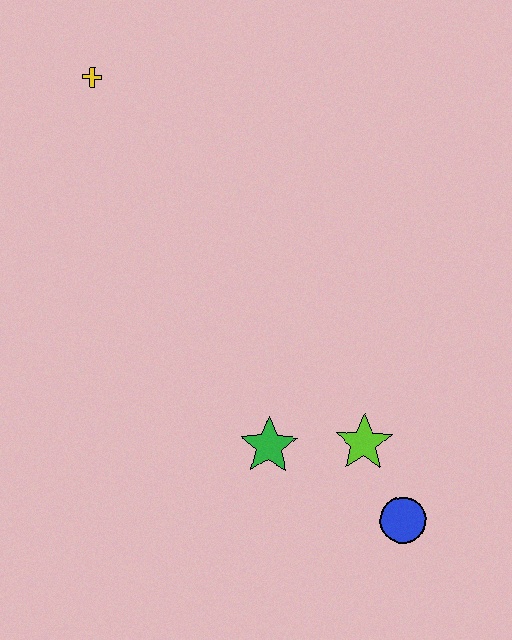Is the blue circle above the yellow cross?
No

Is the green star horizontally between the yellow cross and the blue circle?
Yes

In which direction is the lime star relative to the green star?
The lime star is to the right of the green star.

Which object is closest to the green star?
The lime star is closest to the green star.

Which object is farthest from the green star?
The yellow cross is farthest from the green star.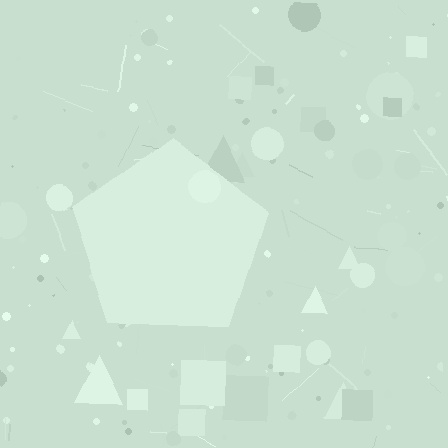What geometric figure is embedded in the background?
A pentagon is embedded in the background.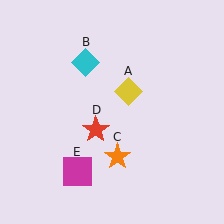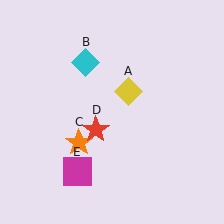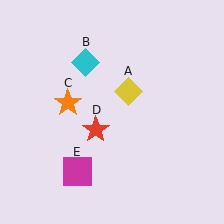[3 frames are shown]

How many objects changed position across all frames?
1 object changed position: orange star (object C).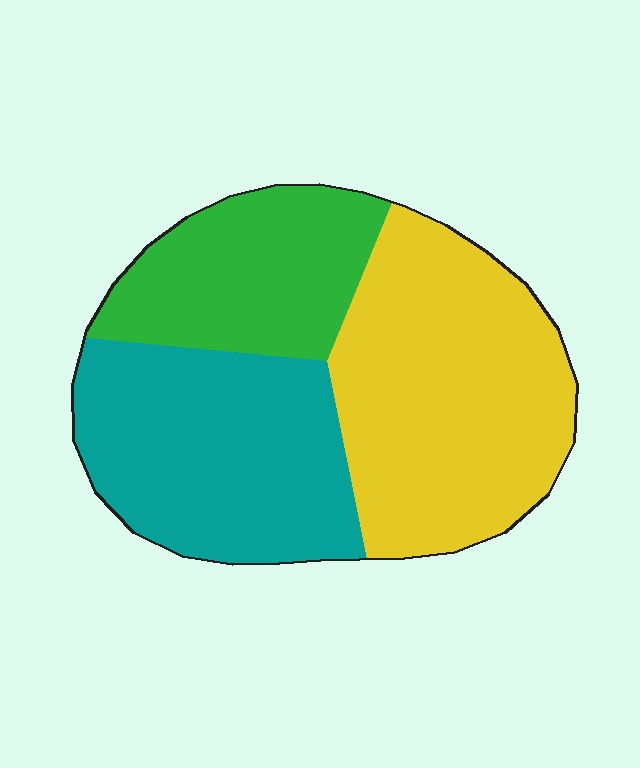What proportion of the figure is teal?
Teal takes up about one third (1/3) of the figure.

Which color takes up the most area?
Yellow, at roughly 40%.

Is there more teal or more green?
Teal.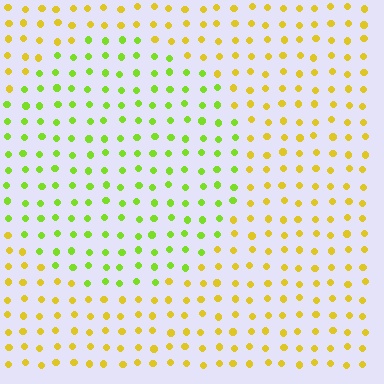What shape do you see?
I see a circle.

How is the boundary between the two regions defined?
The boundary is defined purely by a slight shift in hue (about 40 degrees). Spacing, size, and orientation are identical on both sides.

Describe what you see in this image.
The image is filled with small yellow elements in a uniform arrangement. A circle-shaped region is visible where the elements are tinted to a slightly different hue, forming a subtle color boundary.